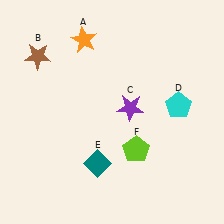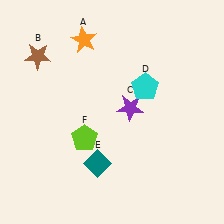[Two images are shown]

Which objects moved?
The objects that moved are: the cyan pentagon (D), the lime pentagon (F).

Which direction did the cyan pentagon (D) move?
The cyan pentagon (D) moved left.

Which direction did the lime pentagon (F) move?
The lime pentagon (F) moved left.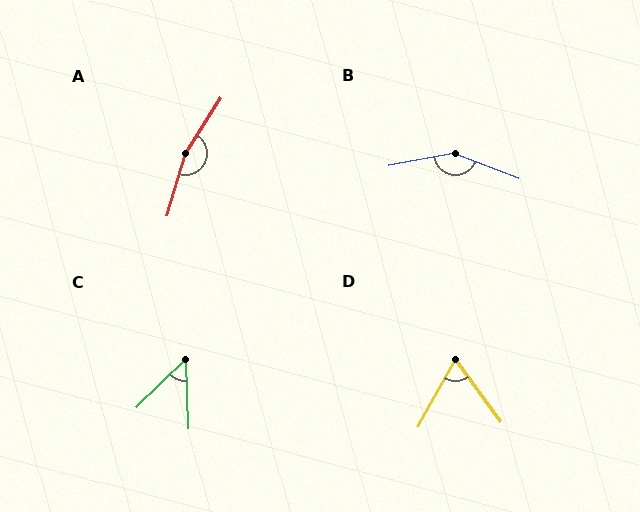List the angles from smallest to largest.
C (47°), D (65°), B (148°), A (164°).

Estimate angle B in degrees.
Approximately 148 degrees.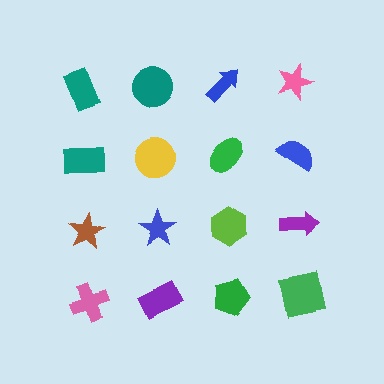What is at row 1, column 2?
A teal circle.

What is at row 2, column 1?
A teal rectangle.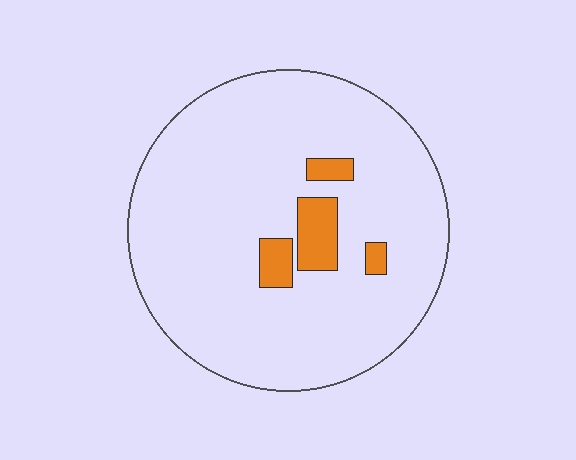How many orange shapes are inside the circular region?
4.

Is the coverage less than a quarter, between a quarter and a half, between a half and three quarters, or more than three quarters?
Less than a quarter.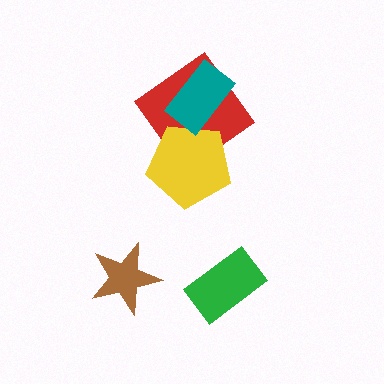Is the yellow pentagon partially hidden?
Yes, it is partially covered by another shape.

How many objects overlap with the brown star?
0 objects overlap with the brown star.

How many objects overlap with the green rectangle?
0 objects overlap with the green rectangle.